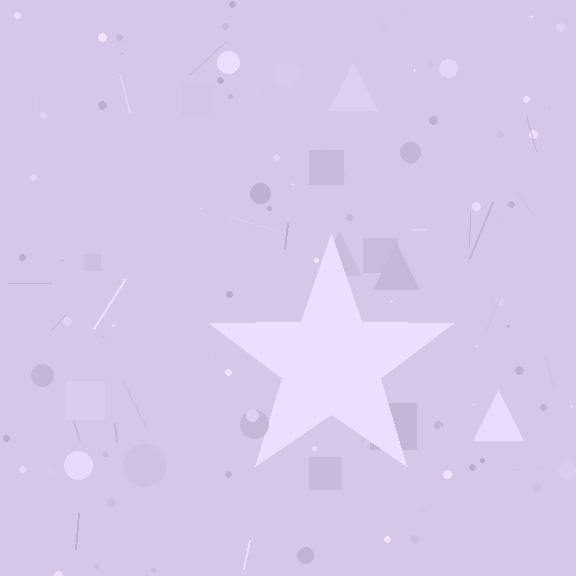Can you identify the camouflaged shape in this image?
The camouflaged shape is a star.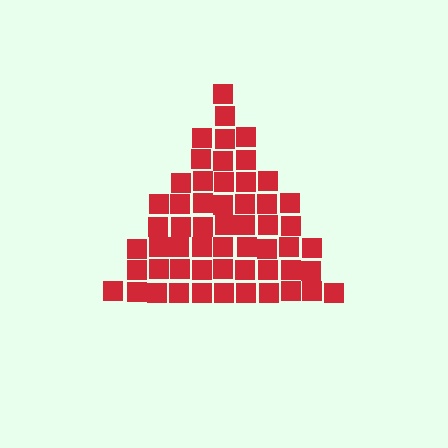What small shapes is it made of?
It is made of small squares.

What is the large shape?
The large shape is a triangle.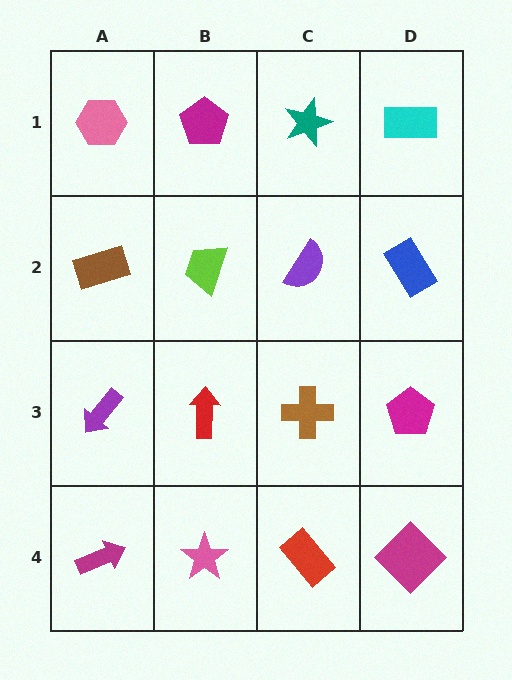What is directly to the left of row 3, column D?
A brown cross.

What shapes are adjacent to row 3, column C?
A purple semicircle (row 2, column C), a red rectangle (row 4, column C), a red arrow (row 3, column B), a magenta pentagon (row 3, column D).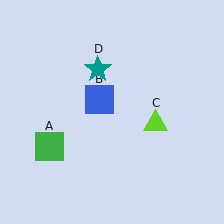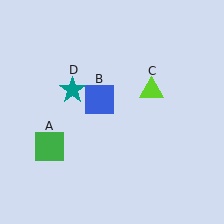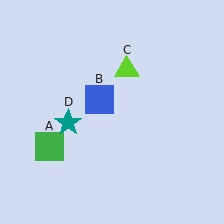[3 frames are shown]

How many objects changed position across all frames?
2 objects changed position: lime triangle (object C), teal star (object D).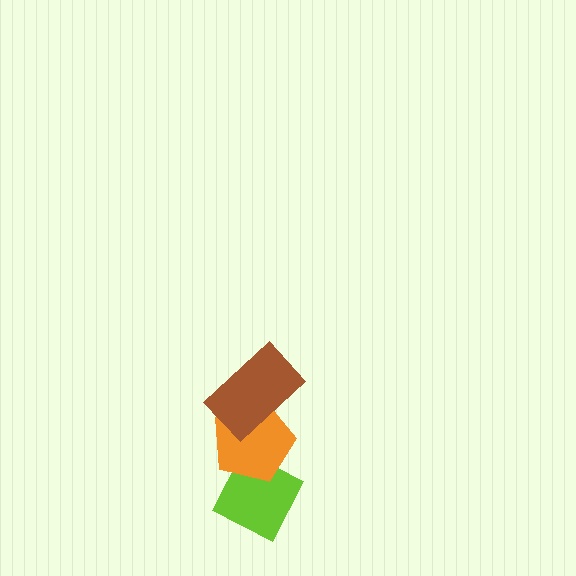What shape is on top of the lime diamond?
The orange pentagon is on top of the lime diamond.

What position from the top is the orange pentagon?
The orange pentagon is 2nd from the top.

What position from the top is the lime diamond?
The lime diamond is 3rd from the top.